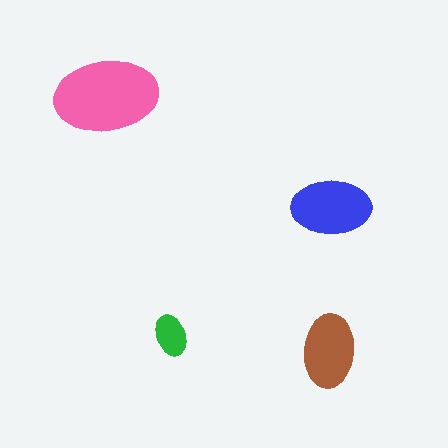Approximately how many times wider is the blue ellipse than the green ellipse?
About 2 times wider.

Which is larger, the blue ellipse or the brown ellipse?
The blue one.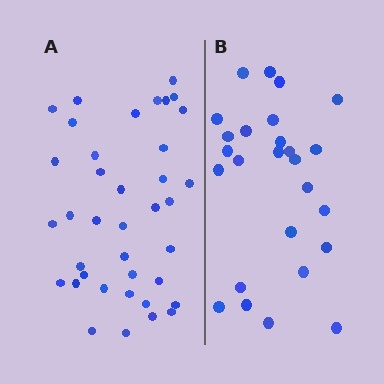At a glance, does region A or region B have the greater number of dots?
Region A (the left region) has more dots.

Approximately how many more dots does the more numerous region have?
Region A has roughly 12 or so more dots than region B.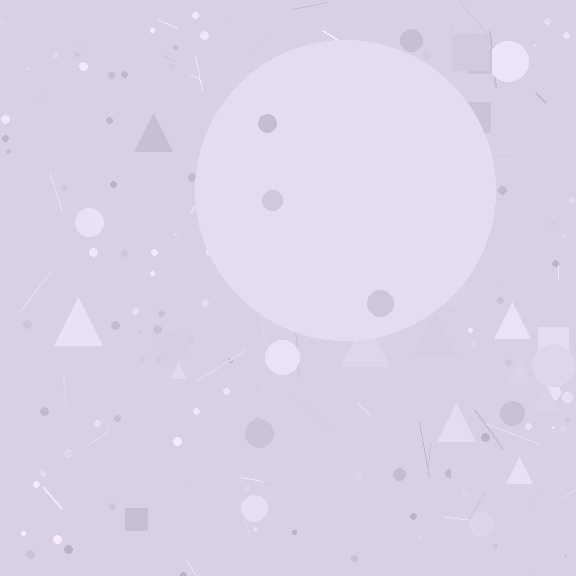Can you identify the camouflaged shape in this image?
The camouflaged shape is a circle.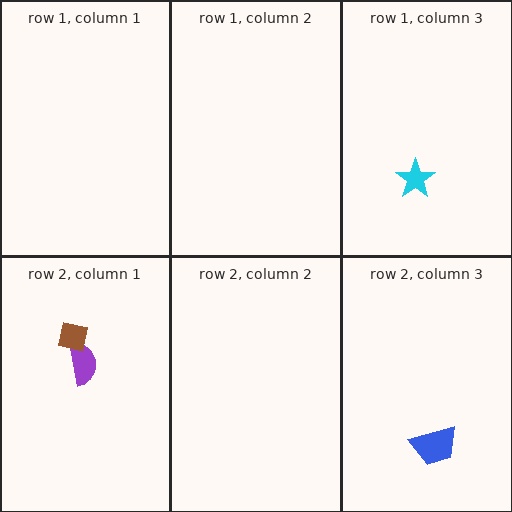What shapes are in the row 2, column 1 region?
The purple semicircle, the brown square.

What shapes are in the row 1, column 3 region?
The cyan star.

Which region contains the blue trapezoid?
The row 2, column 3 region.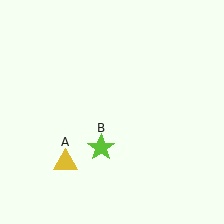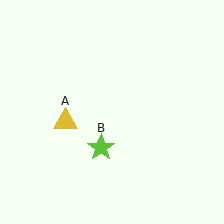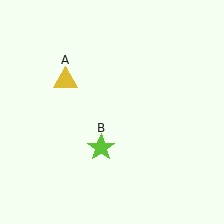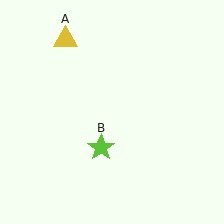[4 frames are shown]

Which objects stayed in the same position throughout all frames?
Lime star (object B) remained stationary.